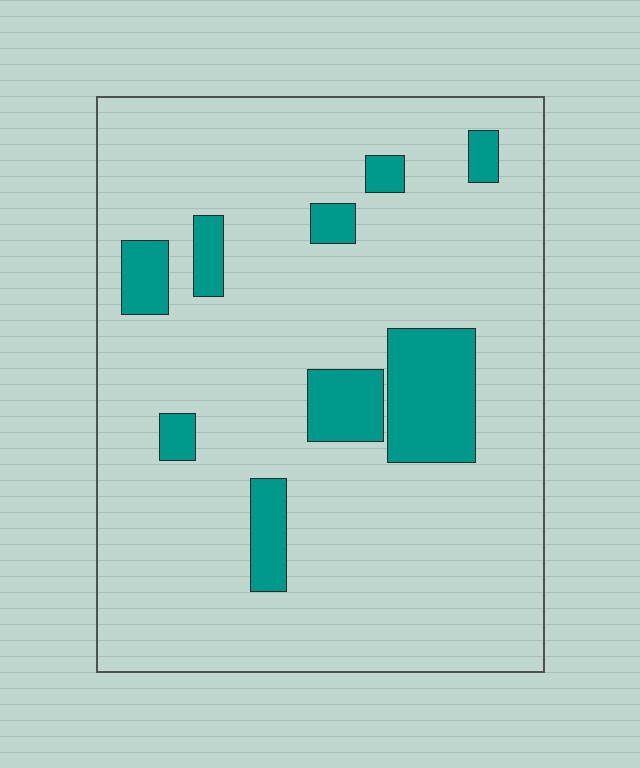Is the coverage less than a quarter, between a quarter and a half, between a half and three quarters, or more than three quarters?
Less than a quarter.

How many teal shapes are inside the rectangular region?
9.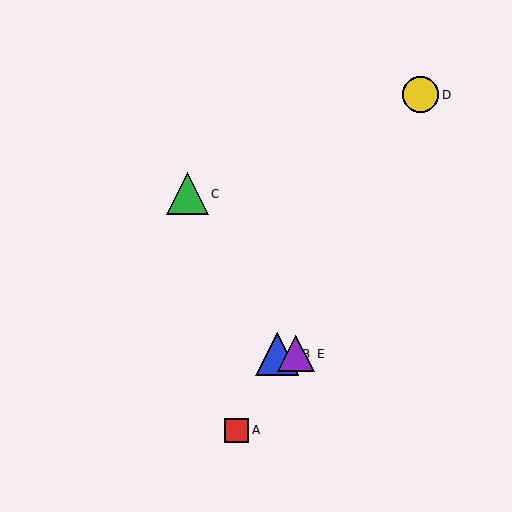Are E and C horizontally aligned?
No, E is at y≈354 and C is at y≈194.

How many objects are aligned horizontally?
2 objects (B, E) are aligned horizontally.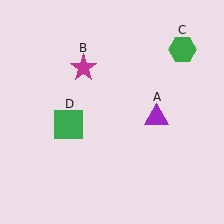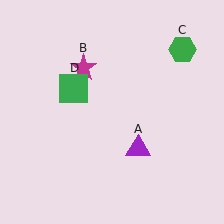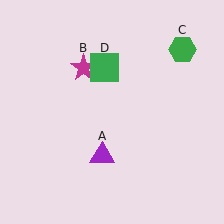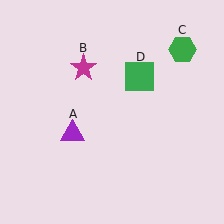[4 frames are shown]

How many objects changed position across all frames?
2 objects changed position: purple triangle (object A), green square (object D).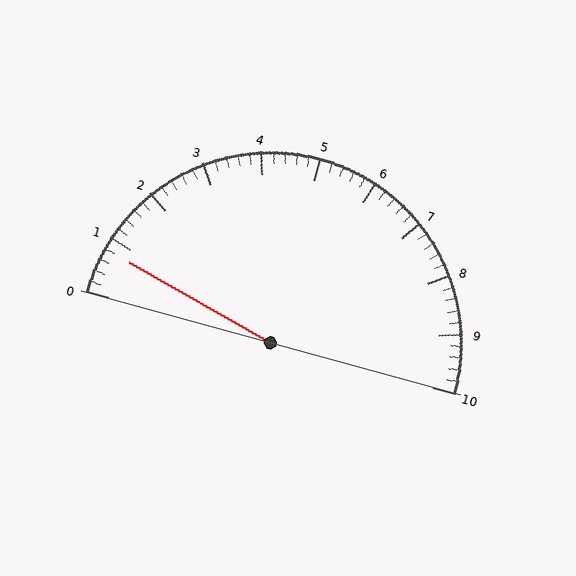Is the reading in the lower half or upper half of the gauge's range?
The reading is in the lower half of the range (0 to 10).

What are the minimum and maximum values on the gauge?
The gauge ranges from 0 to 10.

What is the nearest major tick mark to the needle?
The nearest major tick mark is 1.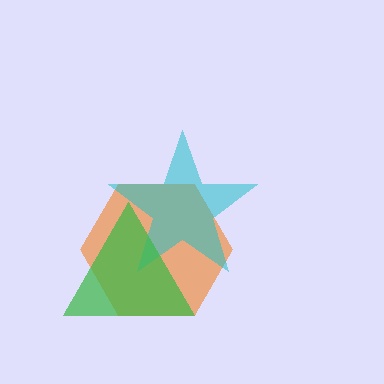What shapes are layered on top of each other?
The layered shapes are: an orange hexagon, a cyan star, a green triangle.